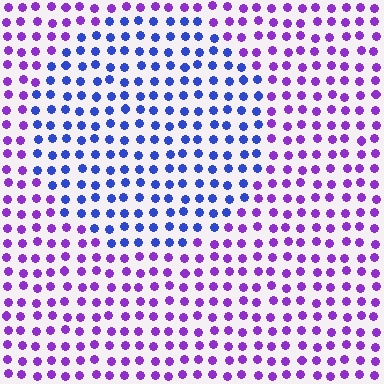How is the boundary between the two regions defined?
The boundary is defined purely by a slight shift in hue (about 47 degrees). Spacing, size, and orientation are identical on both sides.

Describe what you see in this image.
The image is filled with small purple elements in a uniform arrangement. A circle-shaped region is visible where the elements are tinted to a slightly different hue, forming a subtle color boundary.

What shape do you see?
I see a circle.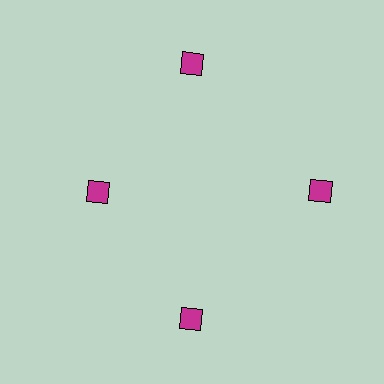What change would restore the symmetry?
The symmetry would be restored by moving it outward, back onto the ring so that all 4 diamonds sit at equal angles and equal distance from the center.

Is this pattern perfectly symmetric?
No. The 4 magenta diamonds are arranged in a ring, but one element near the 9 o'clock position is pulled inward toward the center, breaking the 4-fold rotational symmetry.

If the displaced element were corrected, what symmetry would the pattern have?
It would have 4-fold rotational symmetry — the pattern would map onto itself every 90 degrees.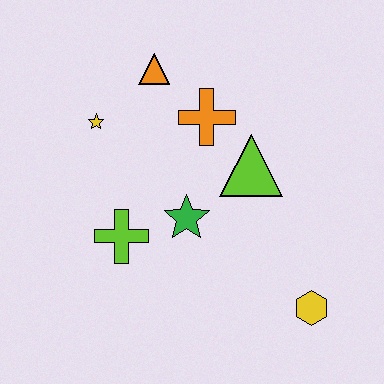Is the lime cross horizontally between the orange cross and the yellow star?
Yes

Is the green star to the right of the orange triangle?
Yes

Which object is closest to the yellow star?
The orange triangle is closest to the yellow star.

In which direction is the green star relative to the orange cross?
The green star is below the orange cross.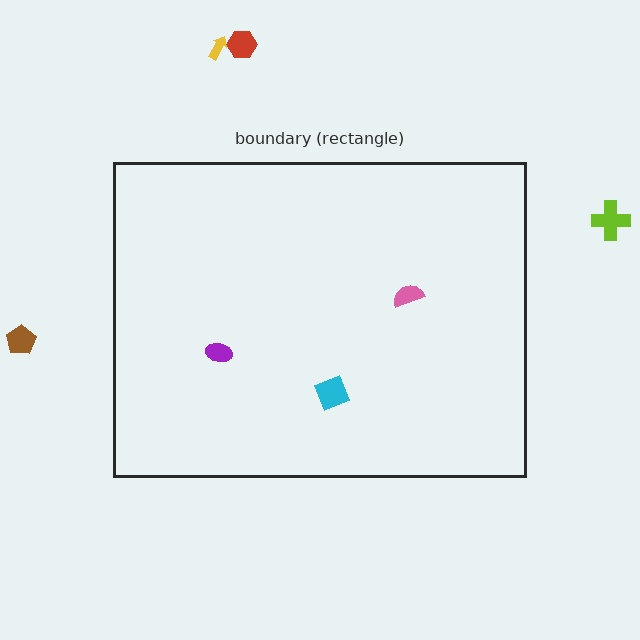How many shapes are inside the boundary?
3 inside, 4 outside.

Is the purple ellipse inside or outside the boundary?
Inside.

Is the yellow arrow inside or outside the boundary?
Outside.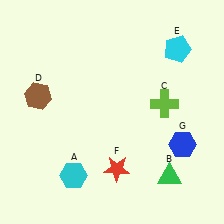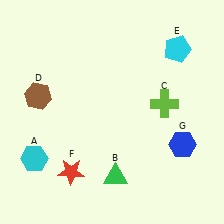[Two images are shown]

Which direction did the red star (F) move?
The red star (F) moved left.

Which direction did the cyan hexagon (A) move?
The cyan hexagon (A) moved left.